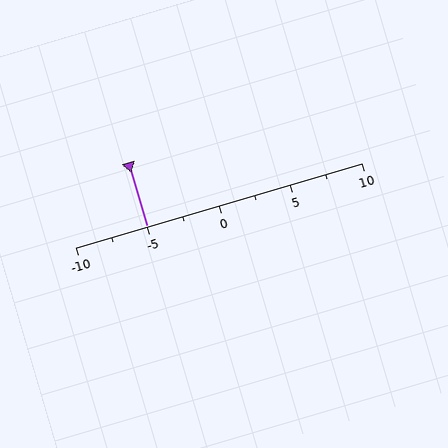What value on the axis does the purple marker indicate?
The marker indicates approximately -5.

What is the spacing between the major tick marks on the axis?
The major ticks are spaced 5 apart.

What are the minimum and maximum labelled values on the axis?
The axis runs from -10 to 10.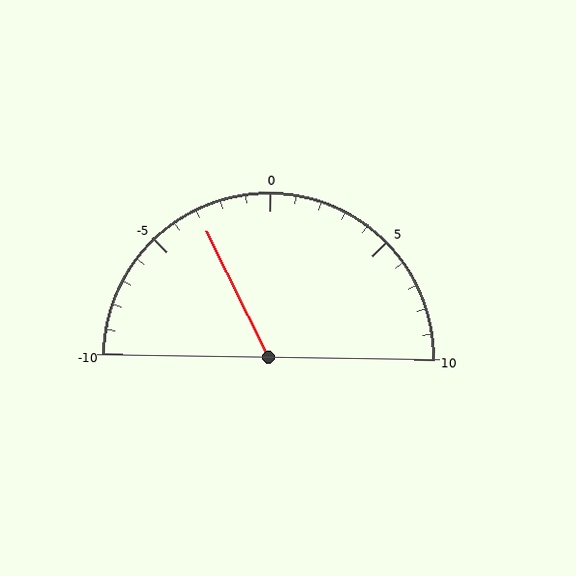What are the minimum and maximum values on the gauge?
The gauge ranges from -10 to 10.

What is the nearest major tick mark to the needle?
The nearest major tick mark is -5.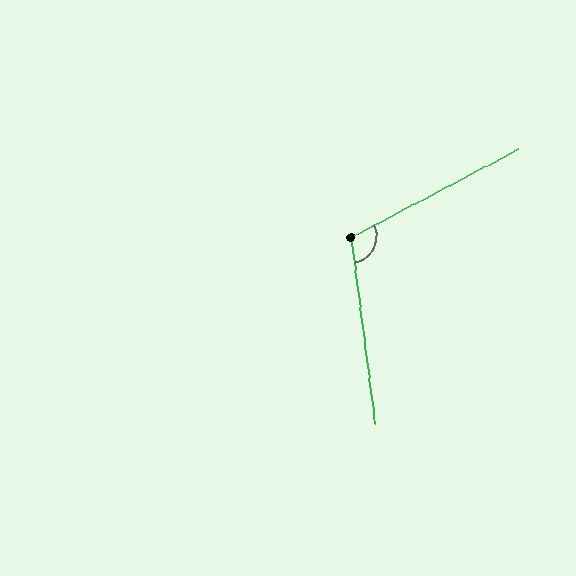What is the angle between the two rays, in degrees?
Approximately 110 degrees.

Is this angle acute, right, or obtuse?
It is obtuse.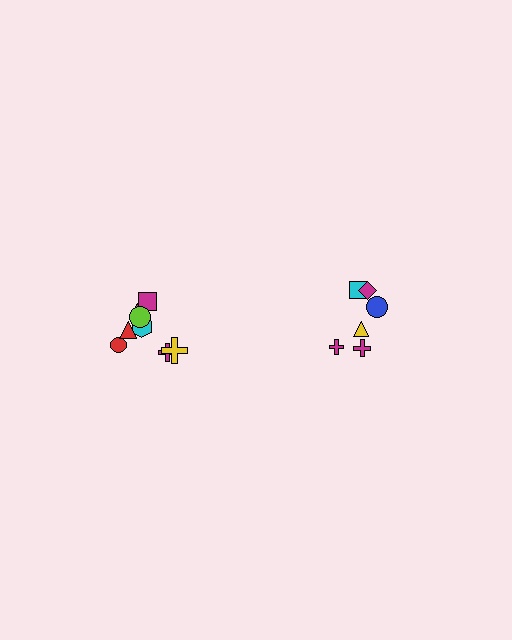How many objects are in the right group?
There are 6 objects.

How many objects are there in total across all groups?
There are 14 objects.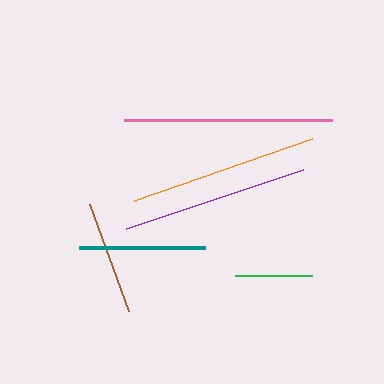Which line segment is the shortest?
The green line is the shortest at approximately 77 pixels.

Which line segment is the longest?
The pink line is the longest at approximately 208 pixels.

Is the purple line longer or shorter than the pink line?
The pink line is longer than the purple line.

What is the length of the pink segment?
The pink segment is approximately 208 pixels long.